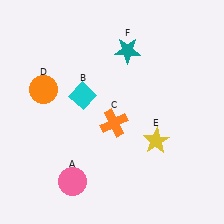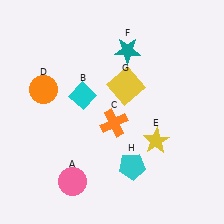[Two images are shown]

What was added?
A yellow square (G), a cyan pentagon (H) were added in Image 2.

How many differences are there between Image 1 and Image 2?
There are 2 differences between the two images.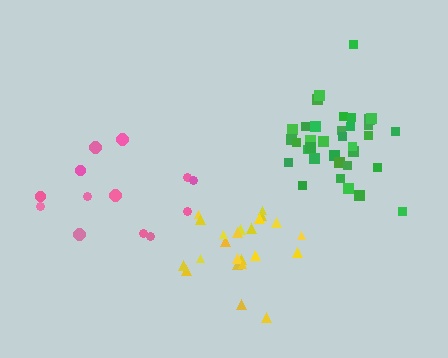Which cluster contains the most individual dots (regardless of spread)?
Green (35).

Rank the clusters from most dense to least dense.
green, yellow, pink.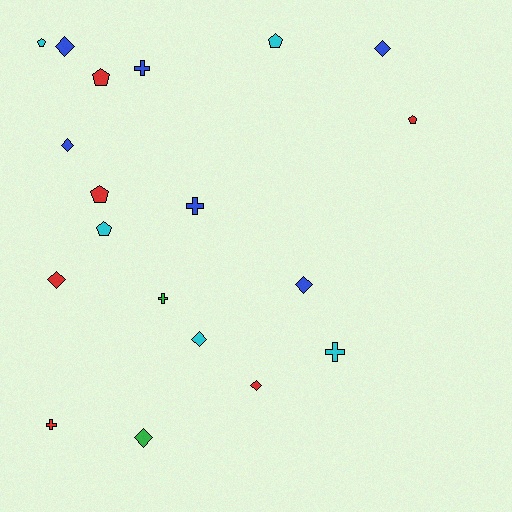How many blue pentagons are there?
There are no blue pentagons.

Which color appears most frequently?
Blue, with 6 objects.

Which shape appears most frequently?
Diamond, with 8 objects.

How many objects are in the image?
There are 19 objects.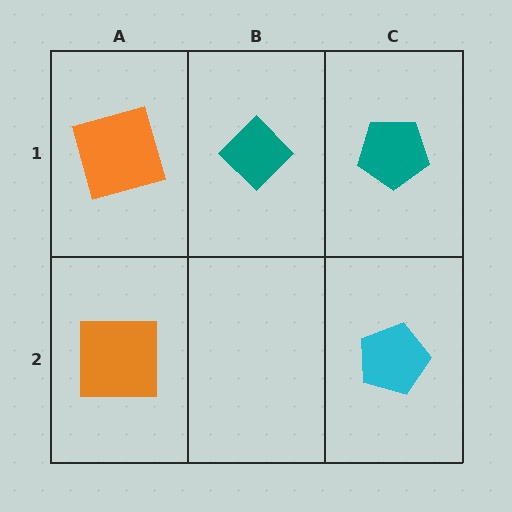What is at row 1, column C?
A teal pentagon.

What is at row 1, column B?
A teal diamond.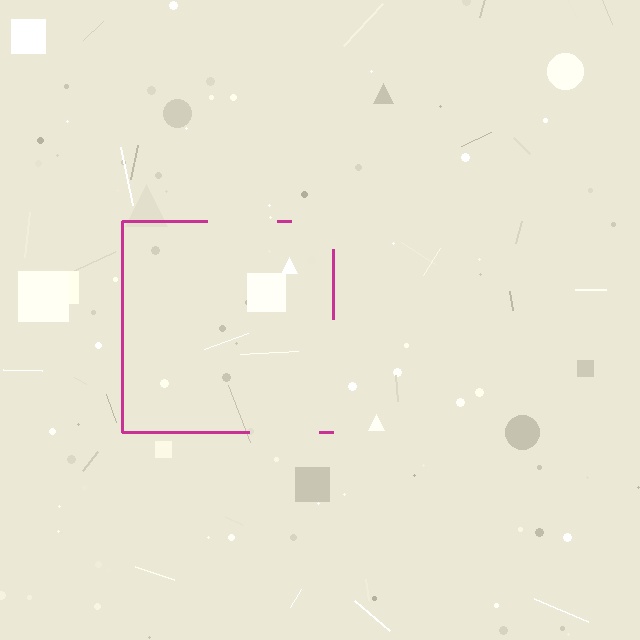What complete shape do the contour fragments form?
The contour fragments form a square.